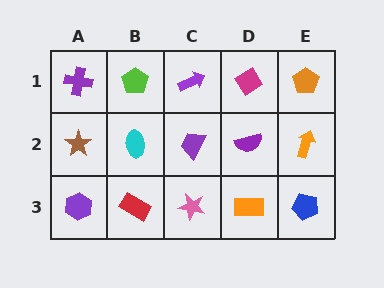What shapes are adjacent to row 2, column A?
A purple cross (row 1, column A), a purple hexagon (row 3, column A), a cyan ellipse (row 2, column B).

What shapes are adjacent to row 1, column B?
A cyan ellipse (row 2, column B), a purple cross (row 1, column A), a purple arrow (row 1, column C).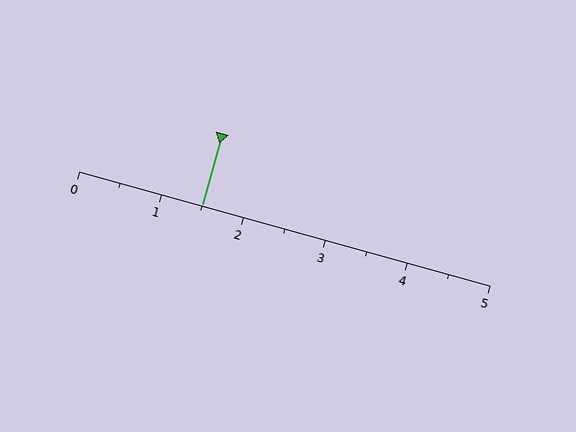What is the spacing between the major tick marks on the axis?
The major ticks are spaced 1 apart.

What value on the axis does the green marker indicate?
The marker indicates approximately 1.5.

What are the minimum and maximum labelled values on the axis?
The axis runs from 0 to 5.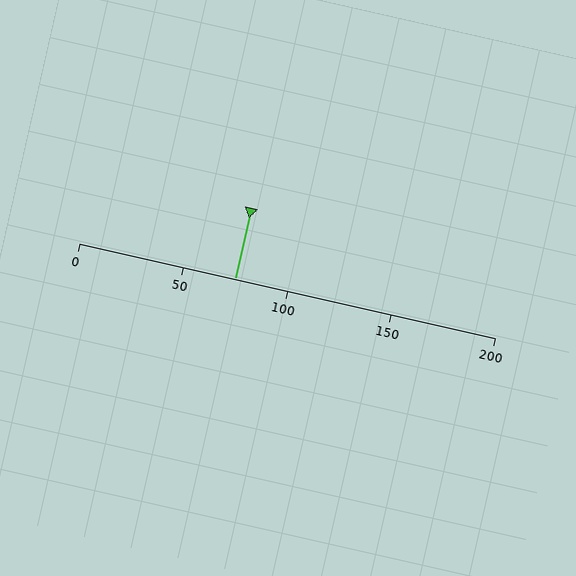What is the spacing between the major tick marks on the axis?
The major ticks are spaced 50 apart.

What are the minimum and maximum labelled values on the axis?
The axis runs from 0 to 200.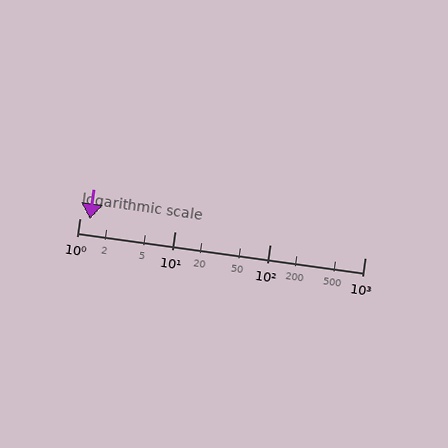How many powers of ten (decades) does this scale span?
The scale spans 3 decades, from 1 to 1000.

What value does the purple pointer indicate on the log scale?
The pointer indicates approximately 1.3.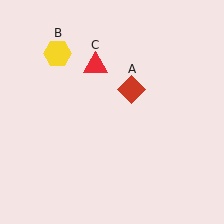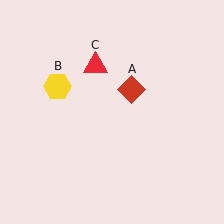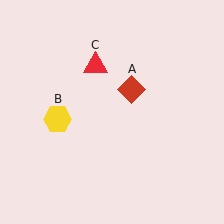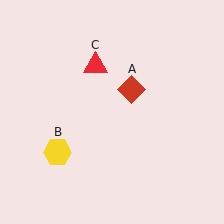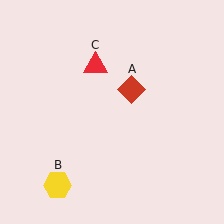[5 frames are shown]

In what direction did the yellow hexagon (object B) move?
The yellow hexagon (object B) moved down.